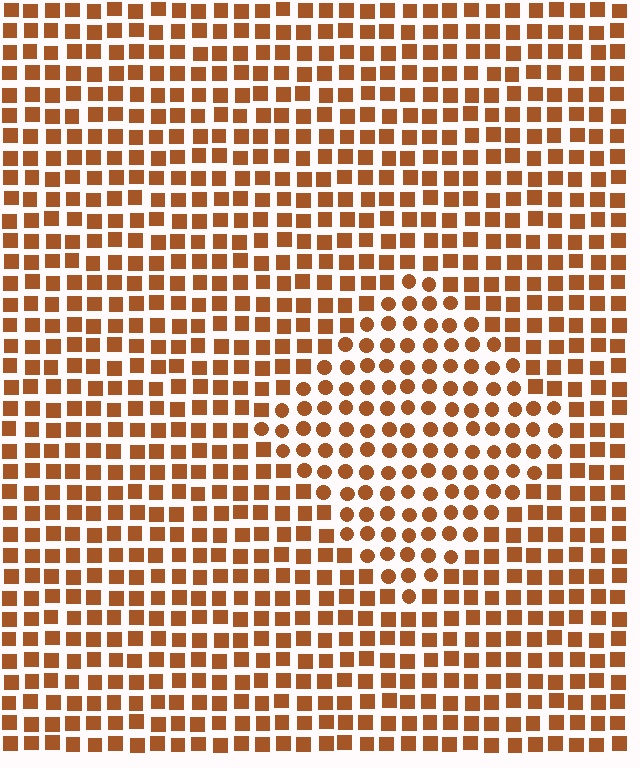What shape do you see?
I see a diamond.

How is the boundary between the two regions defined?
The boundary is defined by a change in element shape: circles inside vs. squares outside. All elements share the same color and spacing.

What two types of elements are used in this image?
The image uses circles inside the diamond region and squares outside it.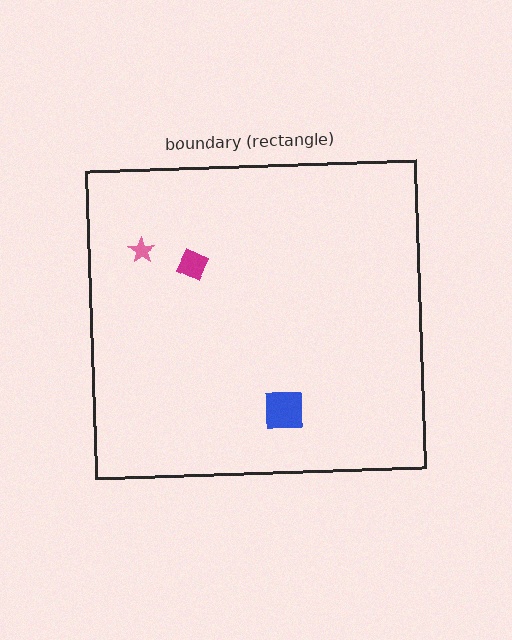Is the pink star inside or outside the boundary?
Inside.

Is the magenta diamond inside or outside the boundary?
Inside.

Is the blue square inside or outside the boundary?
Inside.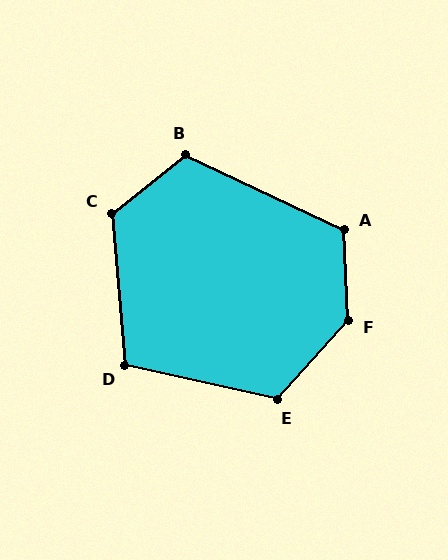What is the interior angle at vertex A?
Approximately 117 degrees (obtuse).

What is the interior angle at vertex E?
Approximately 119 degrees (obtuse).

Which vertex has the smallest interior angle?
D, at approximately 108 degrees.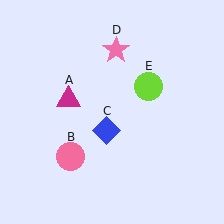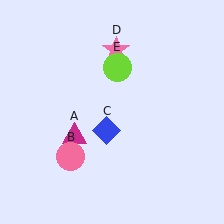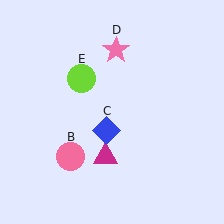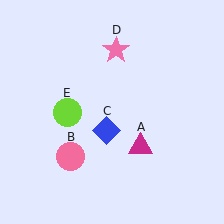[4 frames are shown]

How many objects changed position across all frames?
2 objects changed position: magenta triangle (object A), lime circle (object E).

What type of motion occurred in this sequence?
The magenta triangle (object A), lime circle (object E) rotated counterclockwise around the center of the scene.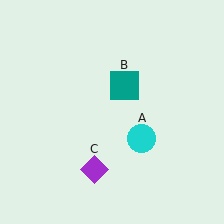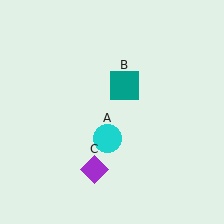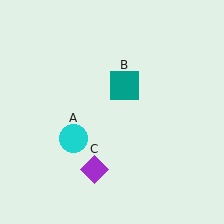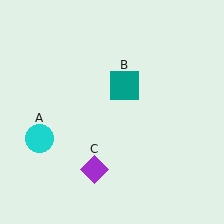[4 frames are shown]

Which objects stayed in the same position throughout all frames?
Teal square (object B) and purple diamond (object C) remained stationary.